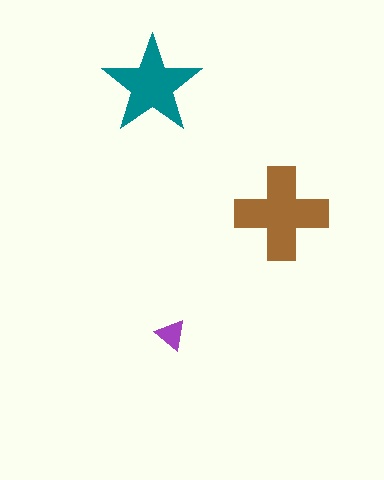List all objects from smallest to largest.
The purple triangle, the teal star, the brown cross.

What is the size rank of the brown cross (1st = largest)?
1st.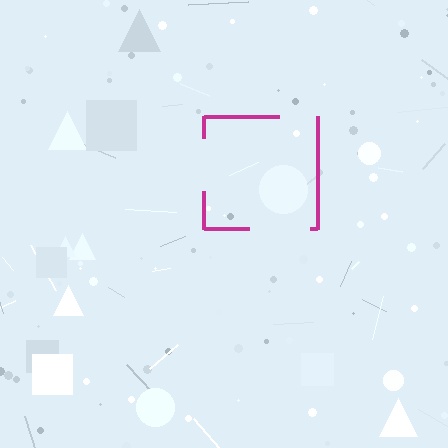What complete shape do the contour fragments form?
The contour fragments form a square.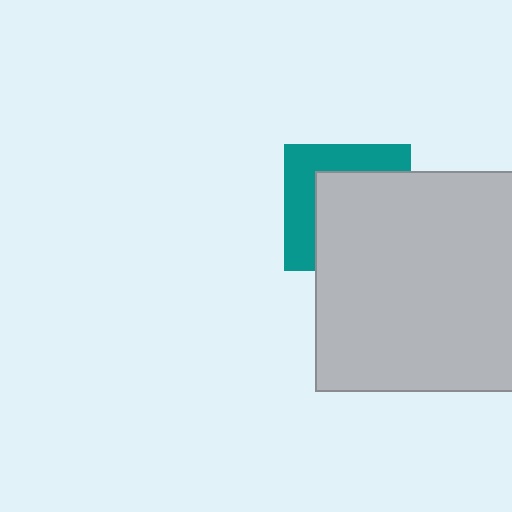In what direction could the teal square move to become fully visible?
The teal square could move toward the upper-left. That would shift it out from behind the light gray rectangle entirely.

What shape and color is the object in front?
The object in front is a light gray rectangle.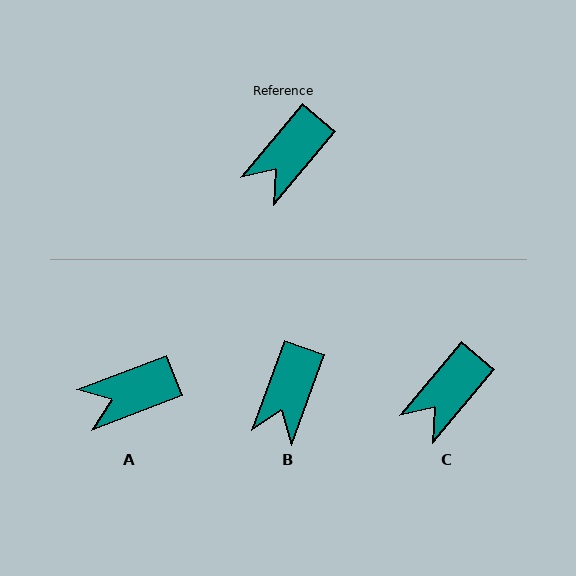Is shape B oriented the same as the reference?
No, it is off by about 20 degrees.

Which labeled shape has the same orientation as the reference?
C.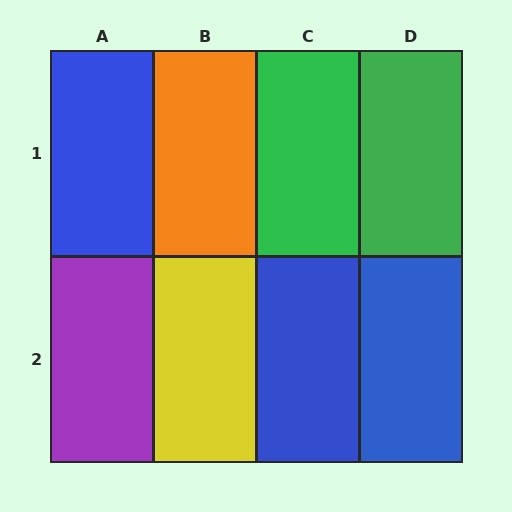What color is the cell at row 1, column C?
Green.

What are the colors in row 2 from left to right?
Purple, yellow, blue, blue.